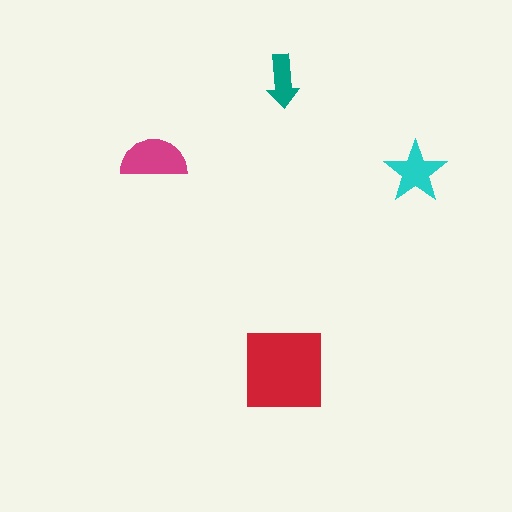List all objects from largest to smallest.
The red square, the magenta semicircle, the cyan star, the teal arrow.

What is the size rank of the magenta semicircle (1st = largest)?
2nd.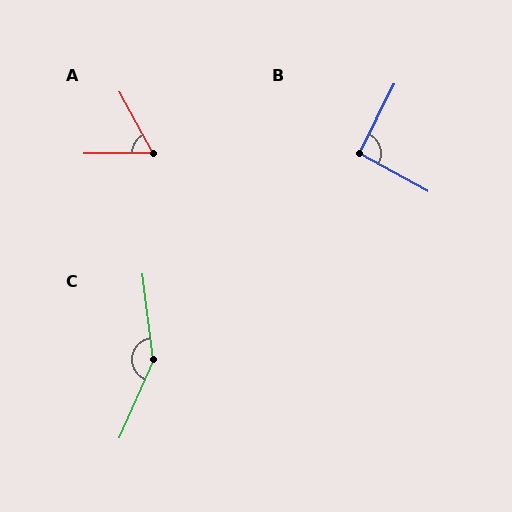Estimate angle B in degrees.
Approximately 92 degrees.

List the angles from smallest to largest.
A (62°), B (92°), C (149°).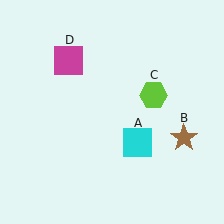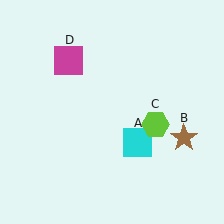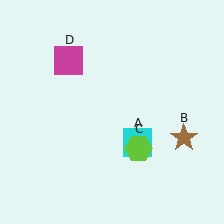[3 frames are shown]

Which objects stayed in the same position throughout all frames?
Cyan square (object A) and brown star (object B) and magenta square (object D) remained stationary.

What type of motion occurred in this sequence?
The lime hexagon (object C) rotated clockwise around the center of the scene.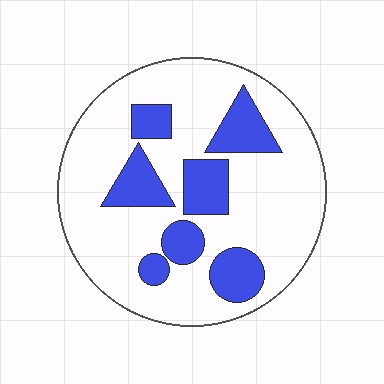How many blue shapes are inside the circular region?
7.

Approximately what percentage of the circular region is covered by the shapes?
Approximately 25%.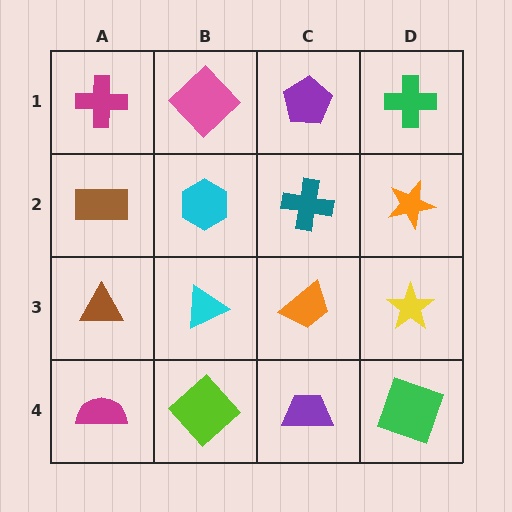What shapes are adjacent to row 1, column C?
A teal cross (row 2, column C), a pink diamond (row 1, column B), a green cross (row 1, column D).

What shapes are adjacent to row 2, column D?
A green cross (row 1, column D), a yellow star (row 3, column D), a teal cross (row 2, column C).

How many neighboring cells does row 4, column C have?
3.